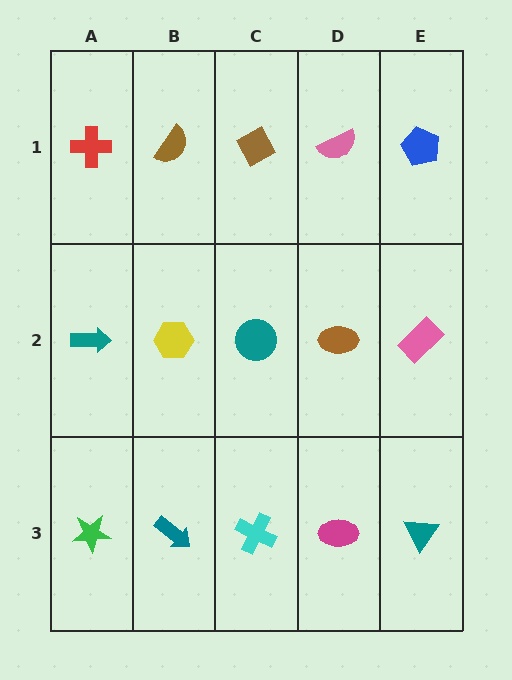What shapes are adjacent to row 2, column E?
A blue pentagon (row 1, column E), a teal triangle (row 3, column E), a brown ellipse (row 2, column D).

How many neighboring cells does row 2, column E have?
3.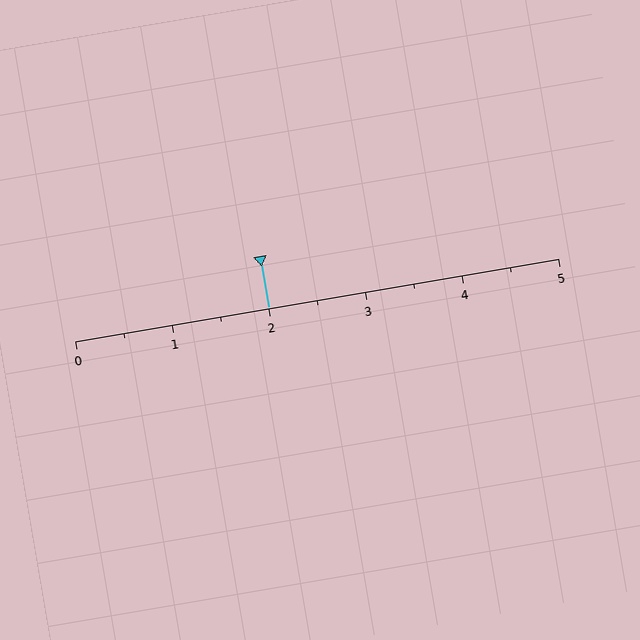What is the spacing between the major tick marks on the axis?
The major ticks are spaced 1 apart.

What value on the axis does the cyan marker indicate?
The marker indicates approximately 2.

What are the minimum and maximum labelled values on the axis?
The axis runs from 0 to 5.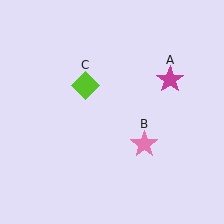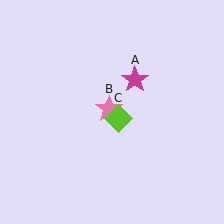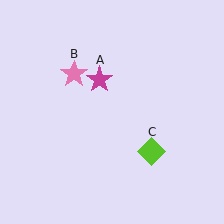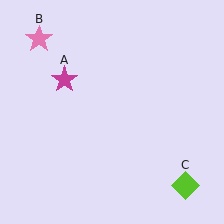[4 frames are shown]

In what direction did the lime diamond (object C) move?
The lime diamond (object C) moved down and to the right.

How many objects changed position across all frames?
3 objects changed position: magenta star (object A), pink star (object B), lime diamond (object C).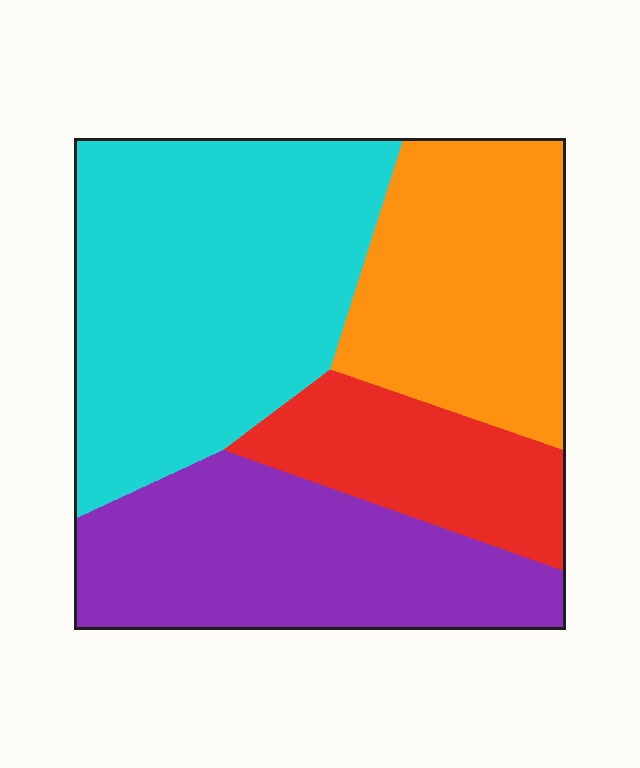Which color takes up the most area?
Cyan, at roughly 35%.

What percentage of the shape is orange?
Orange takes up about one quarter (1/4) of the shape.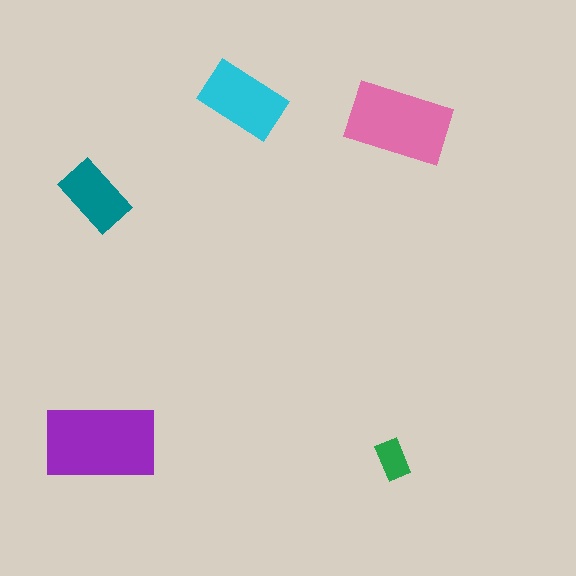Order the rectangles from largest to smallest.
the purple one, the pink one, the cyan one, the teal one, the green one.